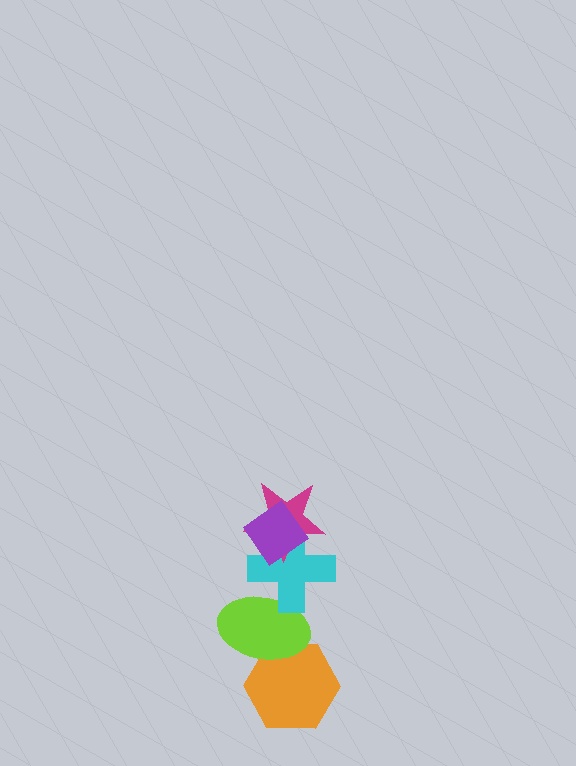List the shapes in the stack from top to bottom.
From top to bottom: the purple diamond, the magenta star, the cyan cross, the lime ellipse, the orange hexagon.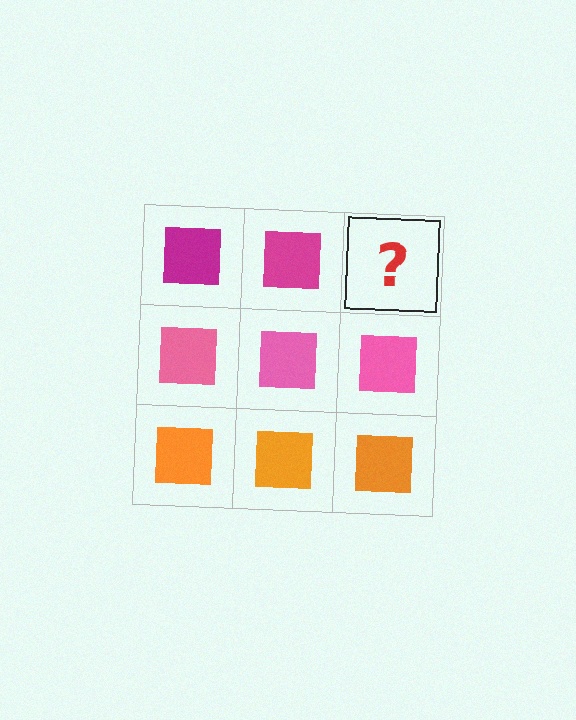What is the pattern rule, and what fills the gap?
The rule is that each row has a consistent color. The gap should be filled with a magenta square.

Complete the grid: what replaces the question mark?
The question mark should be replaced with a magenta square.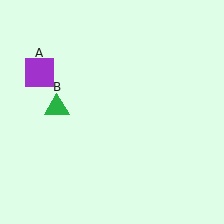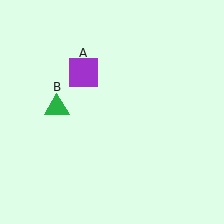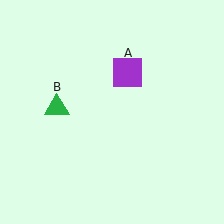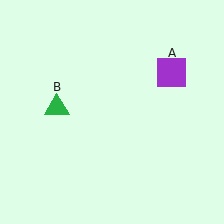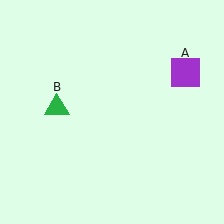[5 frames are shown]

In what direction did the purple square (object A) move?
The purple square (object A) moved right.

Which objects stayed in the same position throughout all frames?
Green triangle (object B) remained stationary.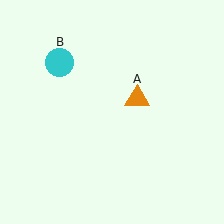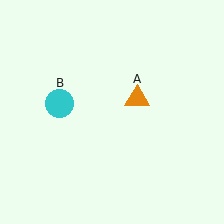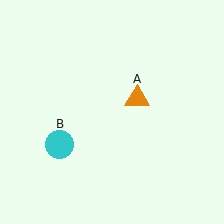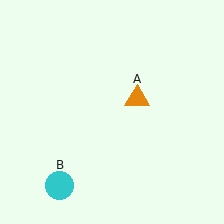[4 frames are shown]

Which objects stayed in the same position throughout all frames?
Orange triangle (object A) remained stationary.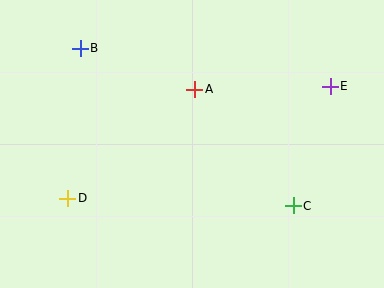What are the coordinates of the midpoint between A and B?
The midpoint between A and B is at (138, 69).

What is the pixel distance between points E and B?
The distance between E and B is 253 pixels.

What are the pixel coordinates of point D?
Point D is at (68, 198).